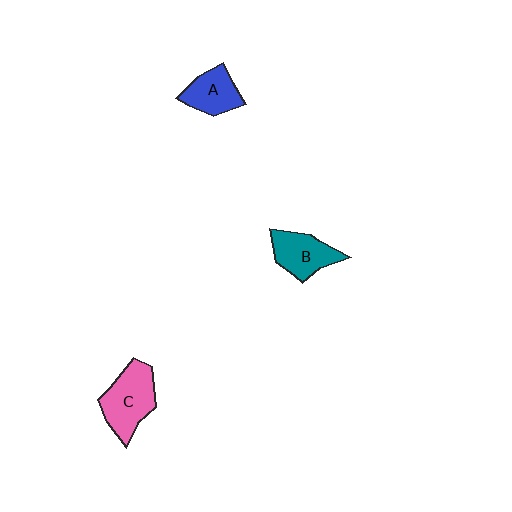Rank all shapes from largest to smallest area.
From largest to smallest: C (pink), B (teal), A (blue).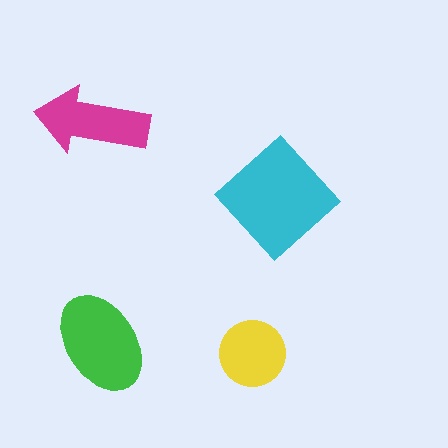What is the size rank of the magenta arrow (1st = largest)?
3rd.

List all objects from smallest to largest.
The yellow circle, the magenta arrow, the green ellipse, the cyan diamond.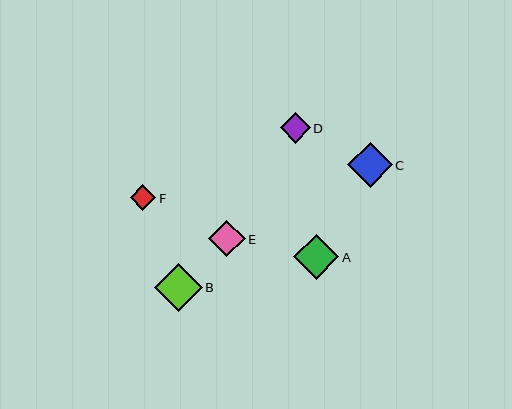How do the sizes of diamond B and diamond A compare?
Diamond B and diamond A are approximately the same size.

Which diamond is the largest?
Diamond B is the largest with a size of approximately 48 pixels.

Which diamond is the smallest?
Diamond F is the smallest with a size of approximately 26 pixels.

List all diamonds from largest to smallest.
From largest to smallest: B, A, C, E, D, F.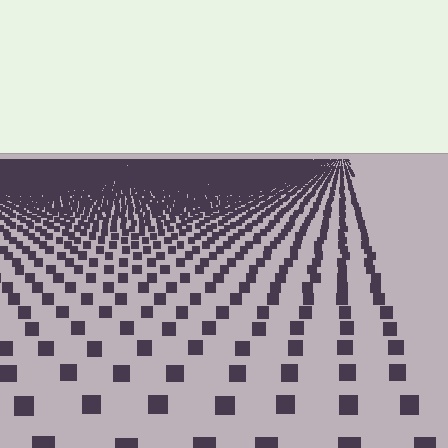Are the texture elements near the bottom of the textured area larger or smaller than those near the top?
Larger. Near the bottom, elements are closer to the viewer and appear at a bigger on-screen size.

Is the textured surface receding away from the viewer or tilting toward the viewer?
The surface is receding away from the viewer. Texture elements get smaller and denser toward the top.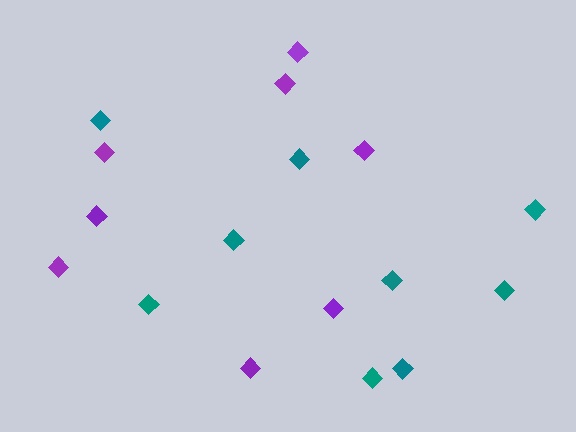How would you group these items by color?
There are 2 groups: one group of teal diamonds (9) and one group of purple diamonds (8).